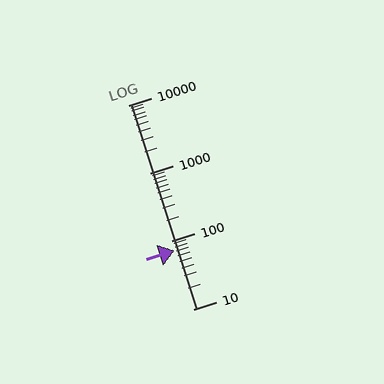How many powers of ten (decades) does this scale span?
The scale spans 3 decades, from 10 to 10000.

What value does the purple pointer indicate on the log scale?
The pointer indicates approximately 73.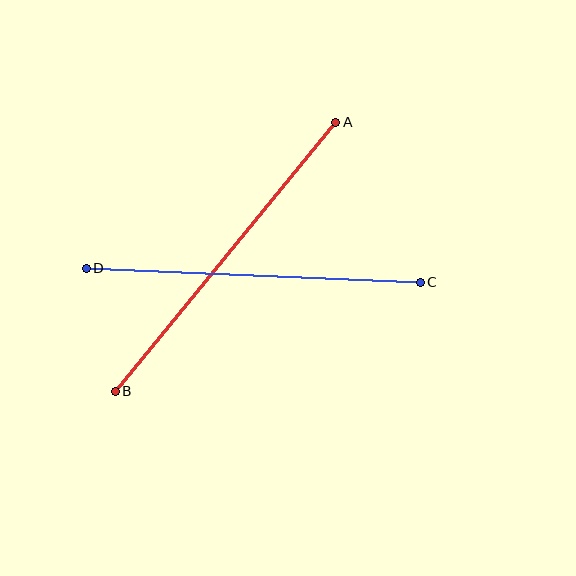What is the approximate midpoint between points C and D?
The midpoint is at approximately (253, 275) pixels.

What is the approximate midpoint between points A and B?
The midpoint is at approximately (226, 257) pixels.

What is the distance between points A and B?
The distance is approximately 348 pixels.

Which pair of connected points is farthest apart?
Points A and B are farthest apart.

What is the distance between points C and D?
The distance is approximately 334 pixels.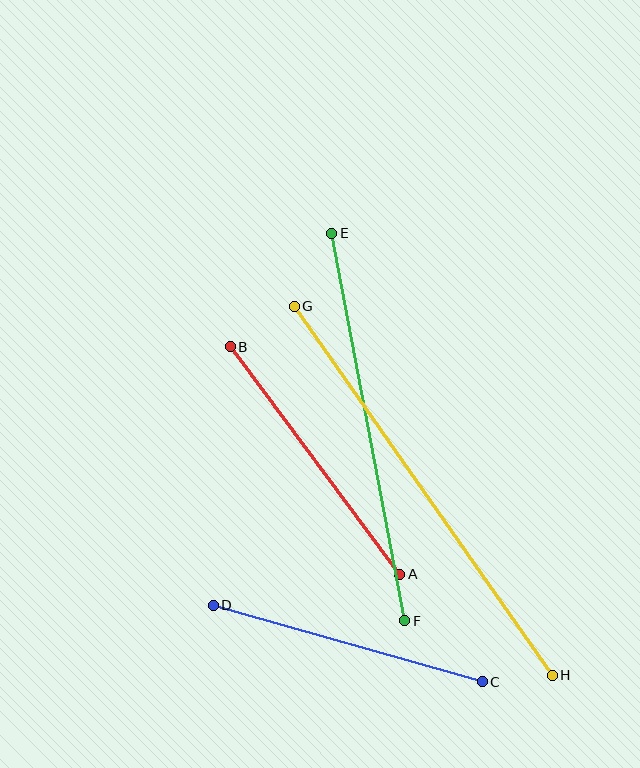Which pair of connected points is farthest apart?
Points G and H are farthest apart.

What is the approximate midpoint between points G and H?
The midpoint is at approximately (423, 491) pixels.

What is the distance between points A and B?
The distance is approximately 284 pixels.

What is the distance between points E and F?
The distance is approximately 394 pixels.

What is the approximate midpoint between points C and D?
The midpoint is at approximately (348, 643) pixels.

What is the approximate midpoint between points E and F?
The midpoint is at approximately (368, 427) pixels.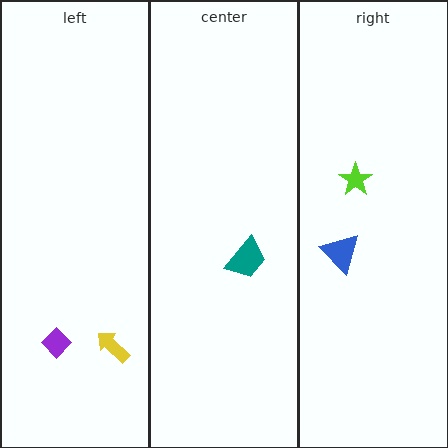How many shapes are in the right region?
2.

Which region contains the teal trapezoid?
The center region.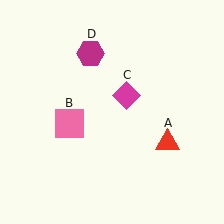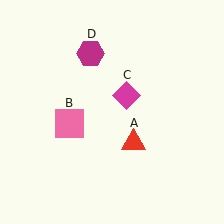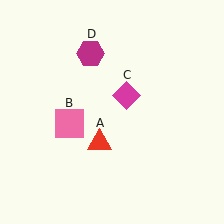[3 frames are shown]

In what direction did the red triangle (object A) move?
The red triangle (object A) moved left.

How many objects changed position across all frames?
1 object changed position: red triangle (object A).